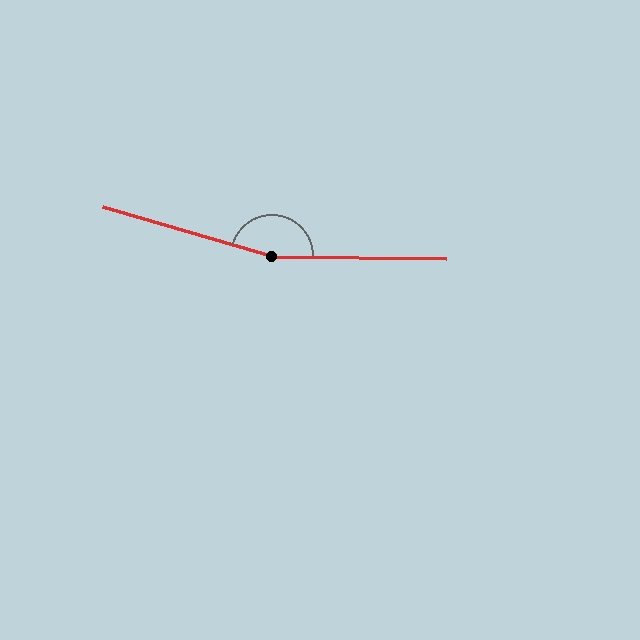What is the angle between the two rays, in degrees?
Approximately 164 degrees.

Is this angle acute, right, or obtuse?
It is obtuse.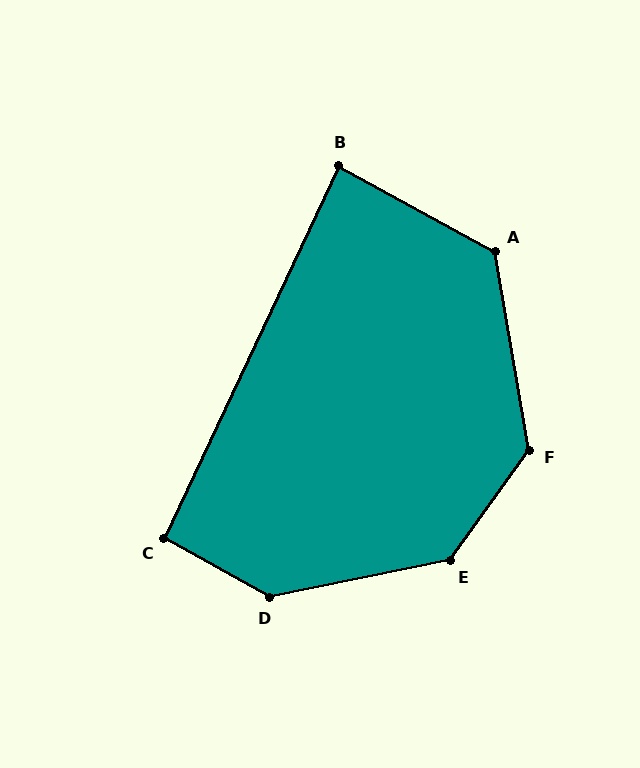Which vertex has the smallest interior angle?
B, at approximately 86 degrees.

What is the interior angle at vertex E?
Approximately 137 degrees (obtuse).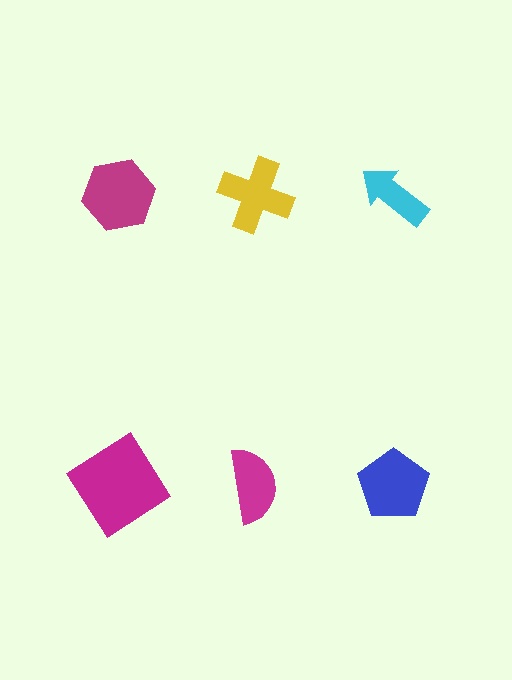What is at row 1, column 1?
A magenta hexagon.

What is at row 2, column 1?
A magenta diamond.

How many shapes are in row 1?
3 shapes.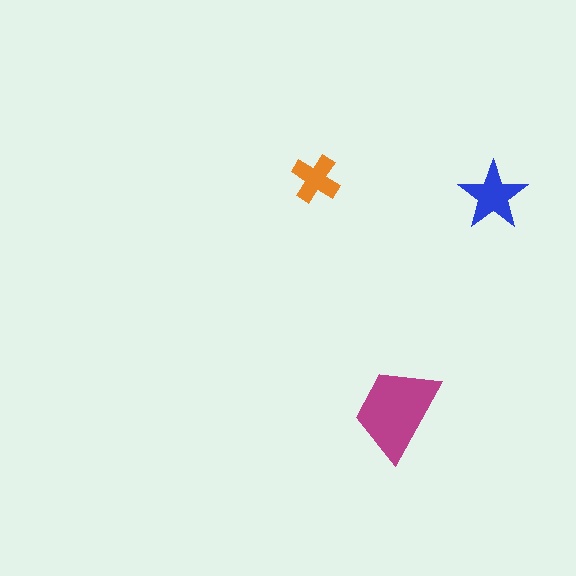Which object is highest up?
The orange cross is topmost.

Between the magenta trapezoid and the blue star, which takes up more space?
The magenta trapezoid.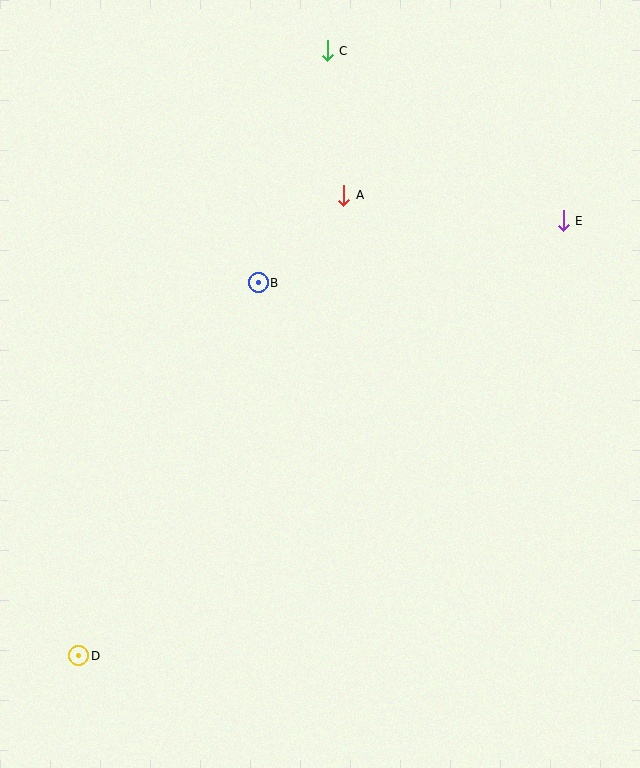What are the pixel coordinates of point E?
Point E is at (563, 221).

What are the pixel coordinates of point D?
Point D is at (79, 656).